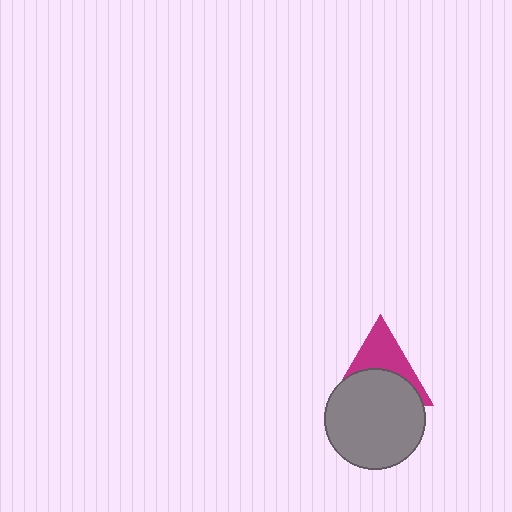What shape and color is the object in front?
The object in front is a gray circle.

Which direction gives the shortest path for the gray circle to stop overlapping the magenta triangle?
Moving down gives the shortest separation.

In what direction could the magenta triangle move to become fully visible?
The magenta triangle could move up. That would shift it out from behind the gray circle entirely.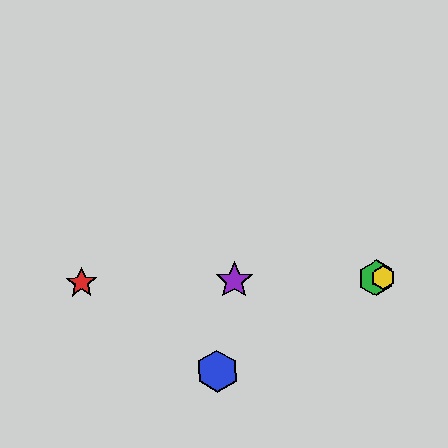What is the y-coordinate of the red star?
The red star is at y≈283.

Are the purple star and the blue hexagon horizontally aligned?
No, the purple star is at y≈280 and the blue hexagon is at y≈372.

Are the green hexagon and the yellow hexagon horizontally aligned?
Yes, both are at y≈278.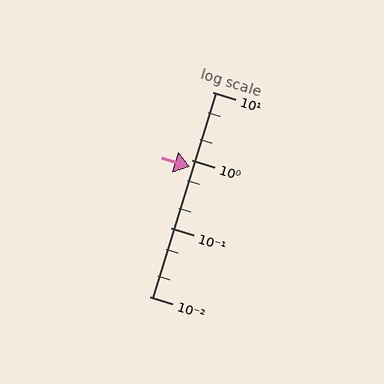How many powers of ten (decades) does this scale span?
The scale spans 3 decades, from 0.01 to 10.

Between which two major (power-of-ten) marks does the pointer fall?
The pointer is between 0.1 and 1.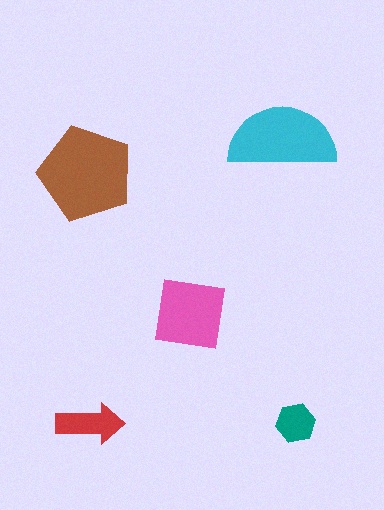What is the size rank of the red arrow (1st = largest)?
4th.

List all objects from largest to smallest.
The brown pentagon, the cyan semicircle, the pink square, the red arrow, the teal hexagon.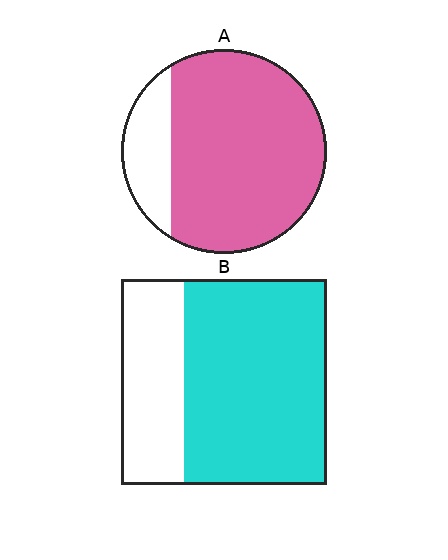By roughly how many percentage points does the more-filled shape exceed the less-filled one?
By roughly 10 percentage points (A over B).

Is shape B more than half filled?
Yes.